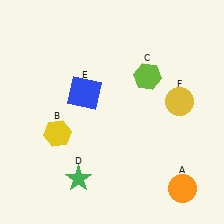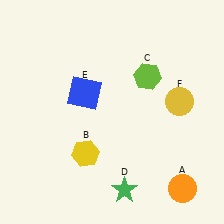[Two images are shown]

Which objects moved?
The objects that moved are: the yellow hexagon (B), the green star (D).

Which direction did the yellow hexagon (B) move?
The yellow hexagon (B) moved right.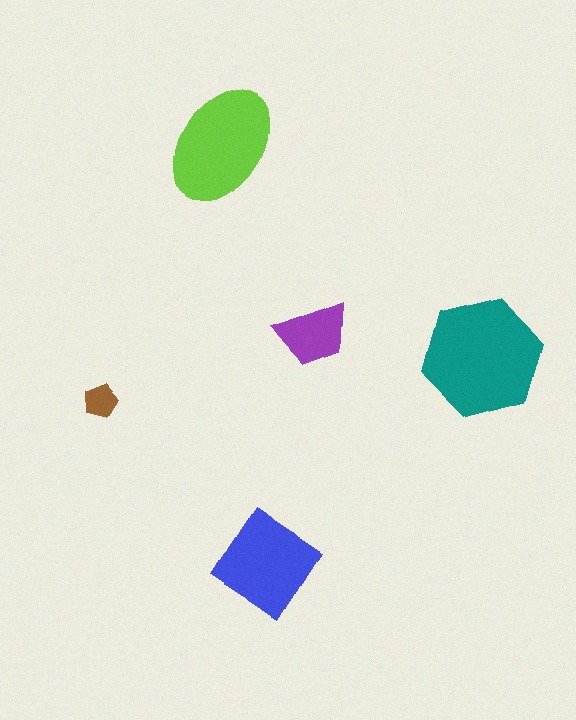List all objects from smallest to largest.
The brown pentagon, the purple trapezoid, the blue diamond, the lime ellipse, the teal hexagon.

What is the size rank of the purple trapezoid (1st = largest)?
4th.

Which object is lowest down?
The blue diamond is bottommost.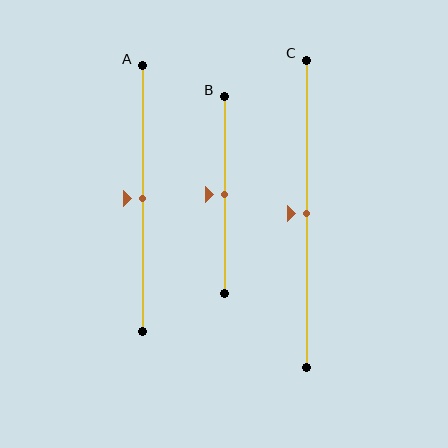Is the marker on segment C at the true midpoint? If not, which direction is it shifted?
Yes, the marker on segment C is at the true midpoint.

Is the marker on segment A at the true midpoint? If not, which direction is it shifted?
Yes, the marker on segment A is at the true midpoint.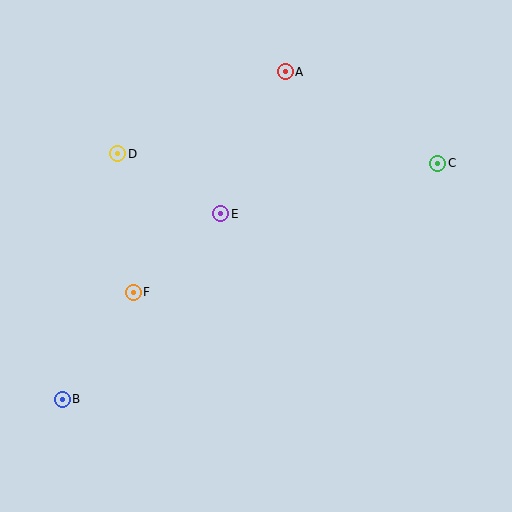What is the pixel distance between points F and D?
The distance between F and D is 139 pixels.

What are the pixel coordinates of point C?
Point C is at (438, 163).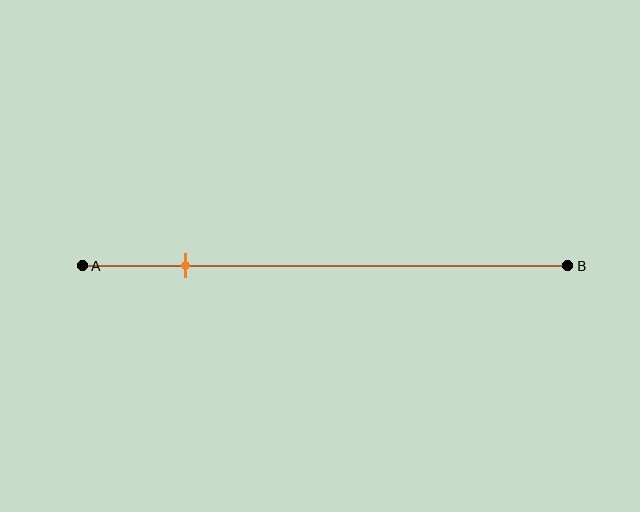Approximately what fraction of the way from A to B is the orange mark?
The orange mark is approximately 20% of the way from A to B.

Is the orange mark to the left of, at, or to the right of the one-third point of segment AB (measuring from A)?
The orange mark is to the left of the one-third point of segment AB.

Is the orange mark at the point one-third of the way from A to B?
No, the mark is at about 20% from A, not at the 33% one-third point.